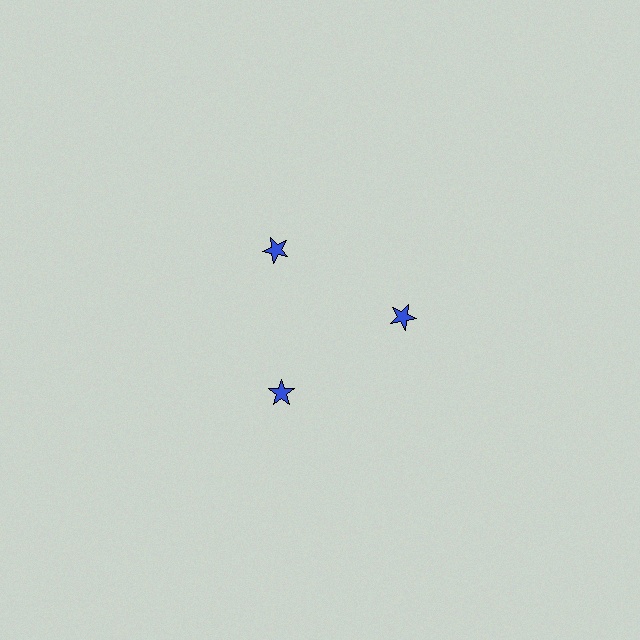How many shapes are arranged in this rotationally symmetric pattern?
There are 3 shapes, arranged in 3 groups of 1.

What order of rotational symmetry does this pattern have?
This pattern has 3-fold rotational symmetry.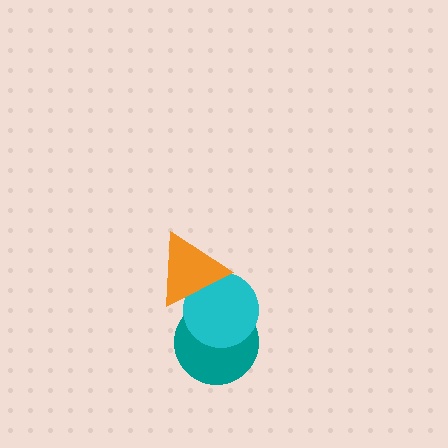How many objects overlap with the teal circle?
1 object overlaps with the teal circle.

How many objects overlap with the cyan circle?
2 objects overlap with the cyan circle.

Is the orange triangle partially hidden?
No, no other shape covers it.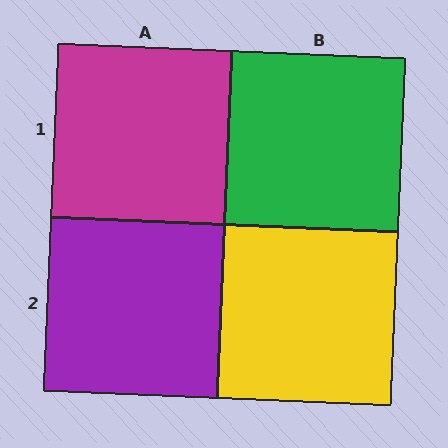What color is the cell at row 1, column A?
Magenta.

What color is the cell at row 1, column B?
Green.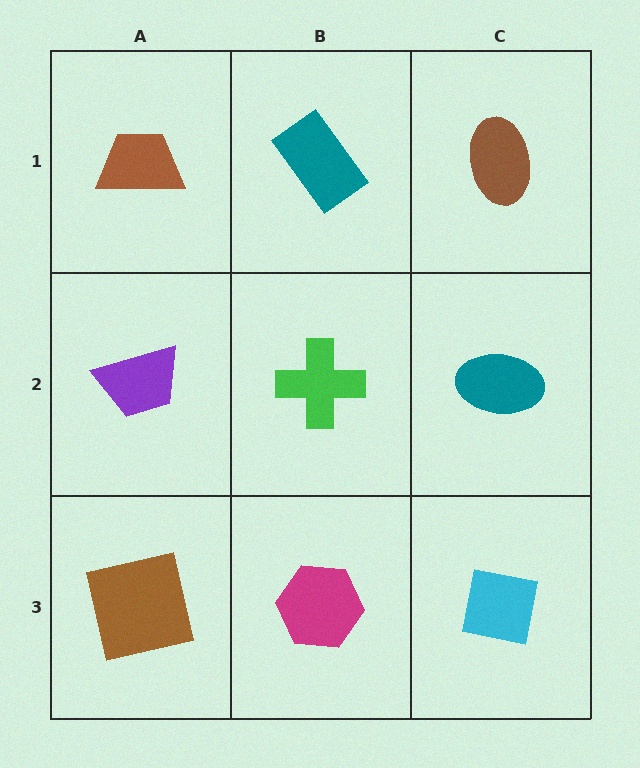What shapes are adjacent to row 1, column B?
A green cross (row 2, column B), a brown trapezoid (row 1, column A), a brown ellipse (row 1, column C).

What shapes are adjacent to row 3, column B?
A green cross (row 2, column B), a brown square (row 3, column A), a cyan square (row 3, column C).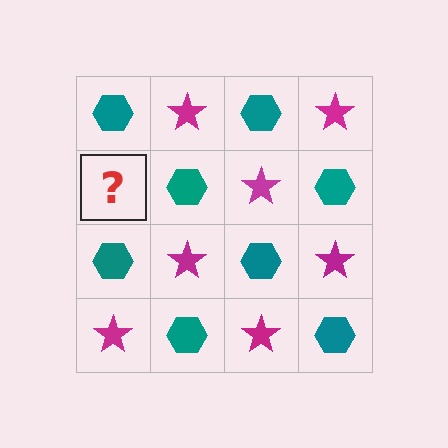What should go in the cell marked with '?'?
The missing cell should contain a magenta star.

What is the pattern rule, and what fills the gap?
The rule is that it alternates teal hexagon and magenta star in a checkerboard pattern. The gap should be filled with a magenta star.